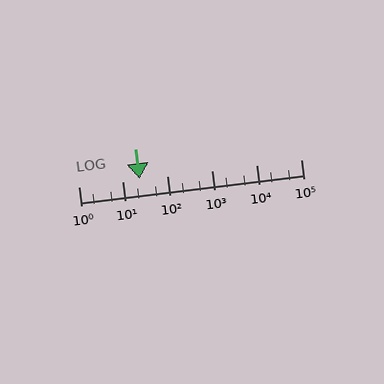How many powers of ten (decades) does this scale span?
The scale spans 5 decades, from 1 to 100000.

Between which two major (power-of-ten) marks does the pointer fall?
The pointer is between 10 and 100.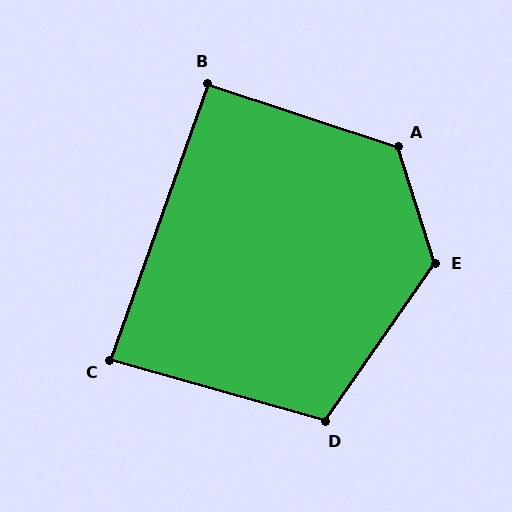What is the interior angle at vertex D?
Approximately 109 degrees (obtuse).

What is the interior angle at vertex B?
Approximately 91 degrees (approximately right).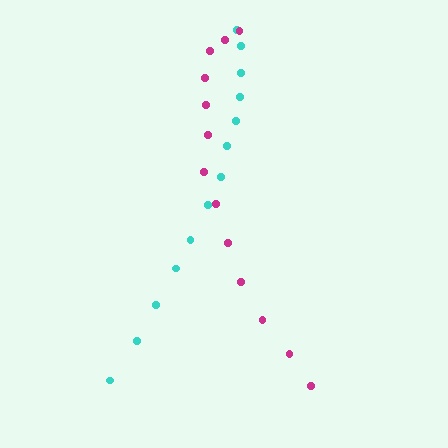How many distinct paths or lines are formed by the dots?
There are 2 distinct paths.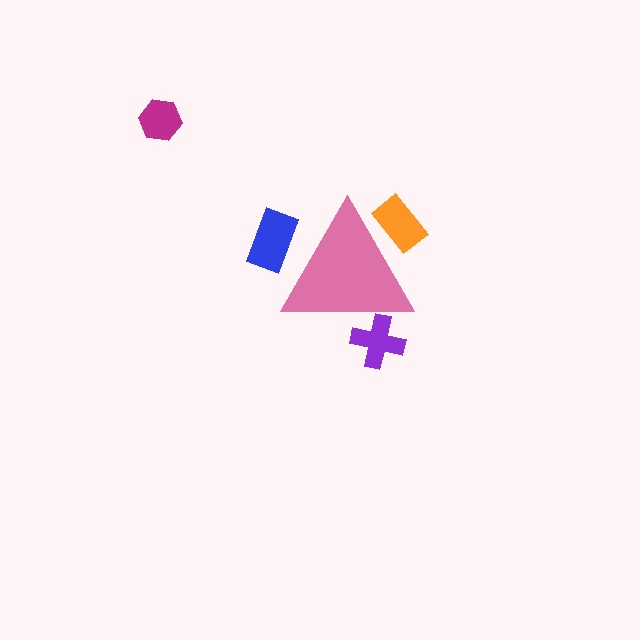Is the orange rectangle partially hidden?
Yes, the orange rectangle is partially hidden behind the pink triangle.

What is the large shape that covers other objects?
A pink triangle.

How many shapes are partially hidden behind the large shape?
3 shapes are partially hidden.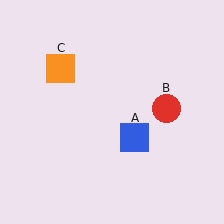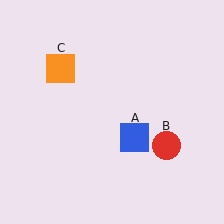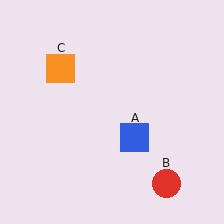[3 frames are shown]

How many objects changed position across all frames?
1 object changed position: red circle (object B).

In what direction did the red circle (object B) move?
The red circle (object B) moved down.